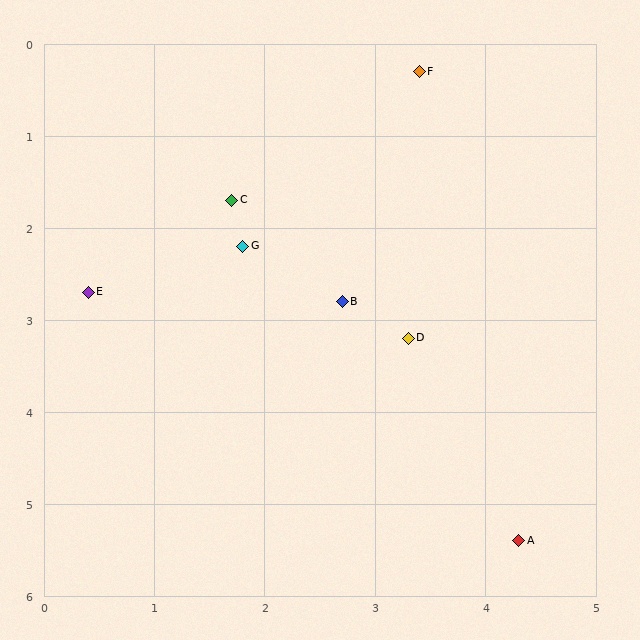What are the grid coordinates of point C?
Point C is at approximately (1.7, 1.7).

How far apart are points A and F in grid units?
Points A and F are about 5.2 grid units apart.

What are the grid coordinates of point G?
Point G is at approximately (1.8, 2.2).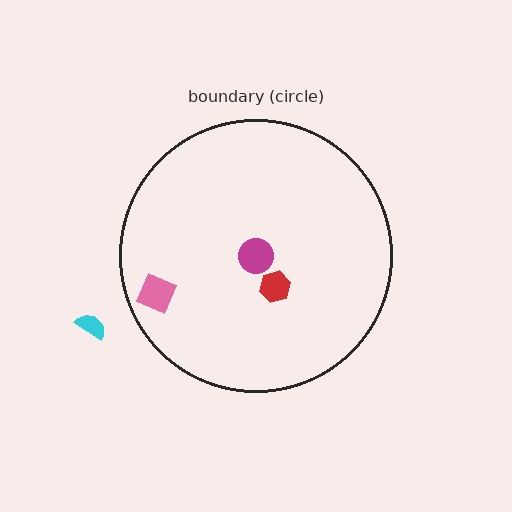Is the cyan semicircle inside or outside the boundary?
Outside.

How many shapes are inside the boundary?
3 inside, 1 outside.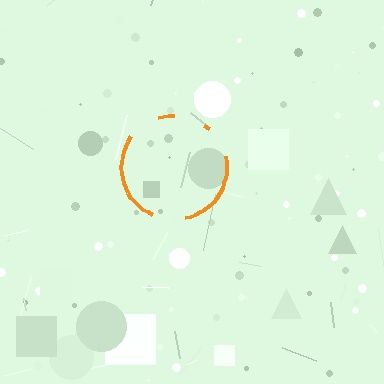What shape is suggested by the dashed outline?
The dashed outline suggests a circle.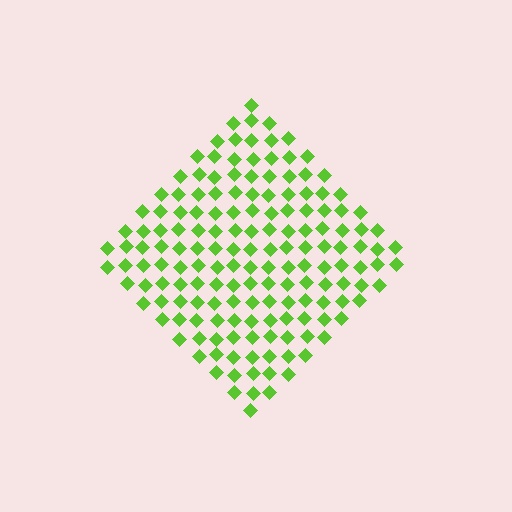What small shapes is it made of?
It is made of small diamonds.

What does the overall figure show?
The overall figure shows a diamond.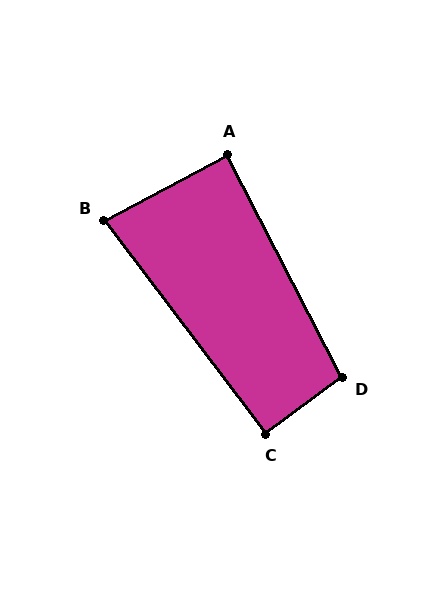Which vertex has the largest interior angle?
D, at approximately 99 degrees.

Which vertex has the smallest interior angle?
B, at approximately 81 degrees.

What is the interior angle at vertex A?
Approximately 89 degrees (approximately right).